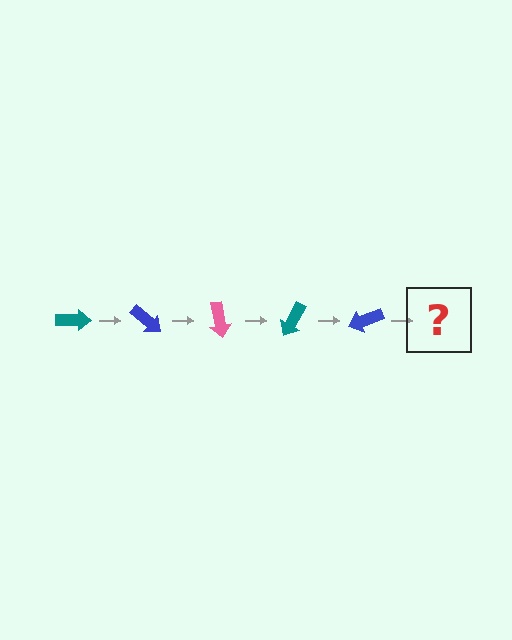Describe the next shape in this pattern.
It should be a pink arrow, rotated 200 degrees from the start.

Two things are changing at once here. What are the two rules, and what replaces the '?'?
The two rules are that it rotates 40 degrees each step and the color cycles through teal, blue, and pink. The '?' should be a pink arrow, rotated 200 degrees from the start.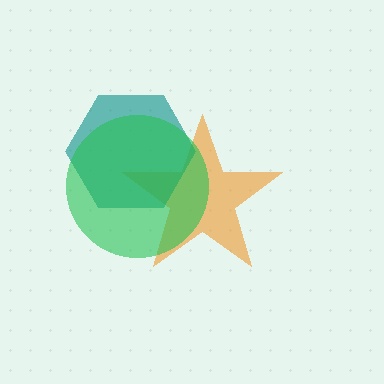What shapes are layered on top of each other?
The layered shapes are: an orange star, a teal hexagon, a green circle.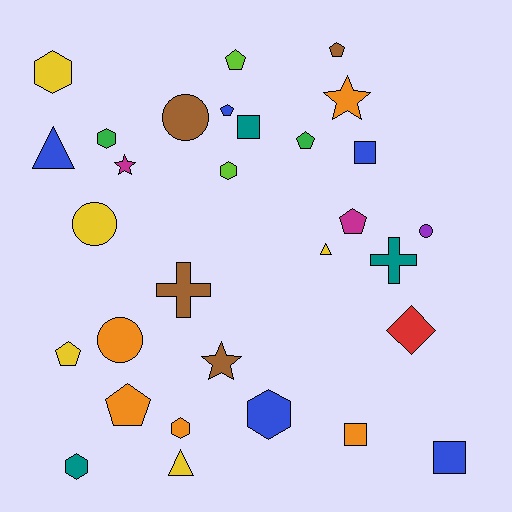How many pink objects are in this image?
There are no pink objects.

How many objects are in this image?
There are 30 objects.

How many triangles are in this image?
There are 3 triangles.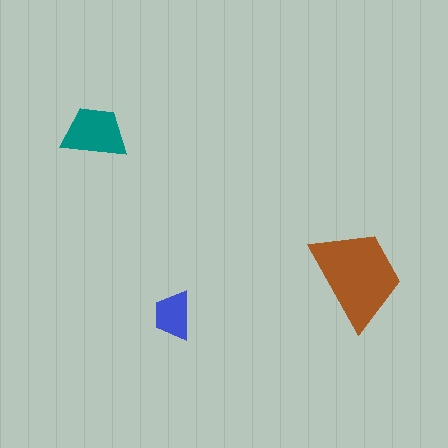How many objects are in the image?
There are 3 objects in the image.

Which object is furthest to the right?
The brown trapezoid is rightmost.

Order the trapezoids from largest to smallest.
the brown one, the teal one, the blue one.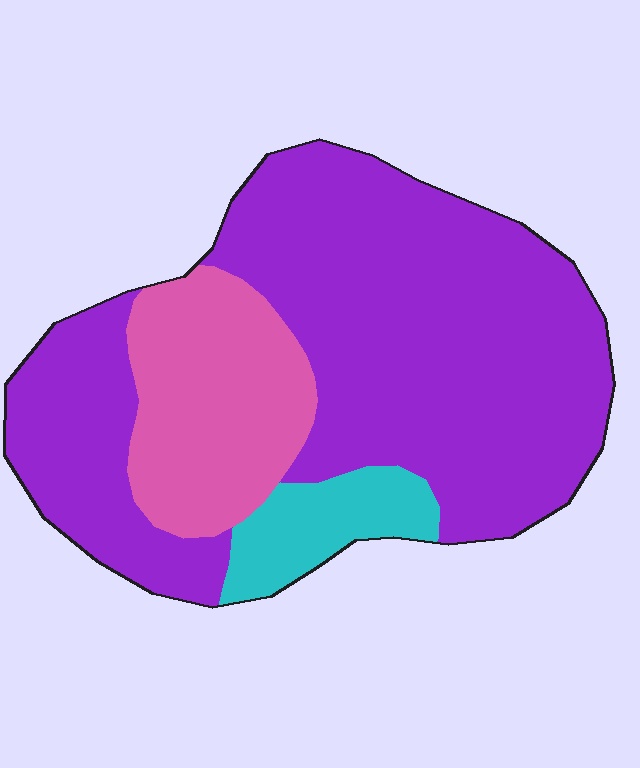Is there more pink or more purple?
Purple.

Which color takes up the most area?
Purple, at roughly 70%.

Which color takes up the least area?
Cyan, at roughly 10%.